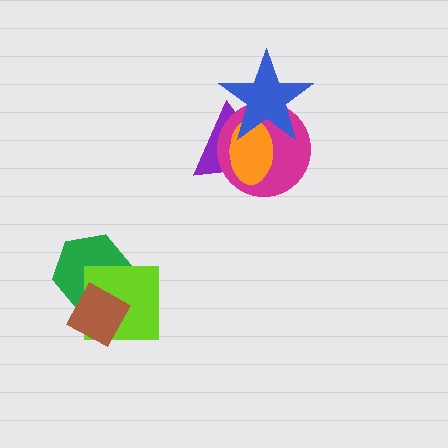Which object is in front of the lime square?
The brown diamond is in front of the lime square.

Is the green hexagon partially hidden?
Yes, it is partially covered by another shape.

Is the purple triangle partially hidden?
Yes, it is partially covered by another shape.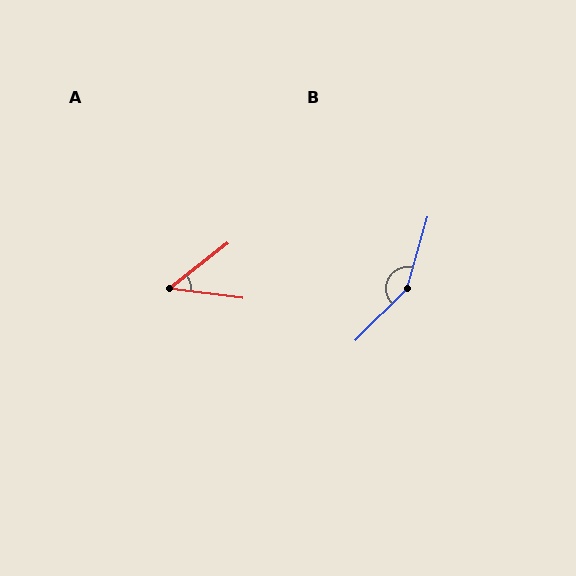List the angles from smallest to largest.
A (45°), B (151°).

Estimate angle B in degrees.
Approximately 151 degrees.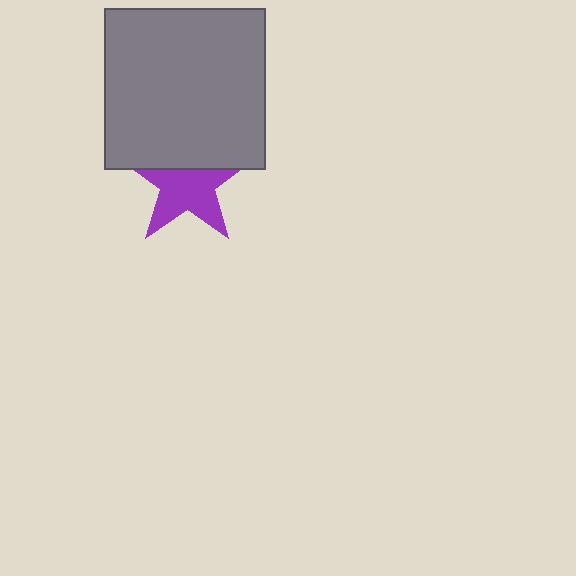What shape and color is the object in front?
The object in front is a gray square.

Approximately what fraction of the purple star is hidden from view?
Roughly 35% of the purple star is hidden behind the gray square.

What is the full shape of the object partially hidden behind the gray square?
The partially hidden object is a purple star.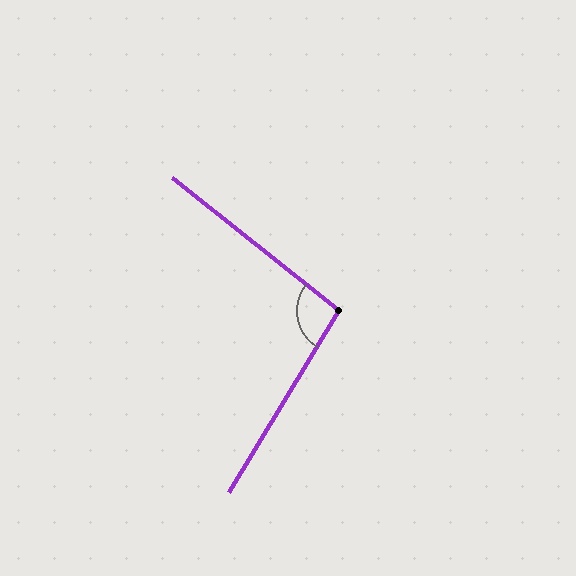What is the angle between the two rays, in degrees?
Approximately 97 degrees.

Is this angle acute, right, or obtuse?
It is obtuse.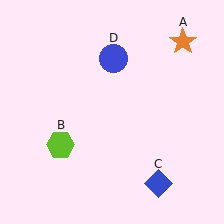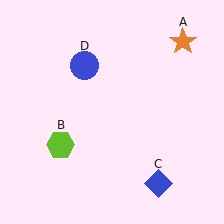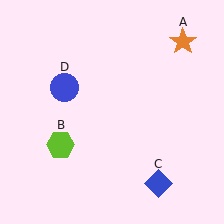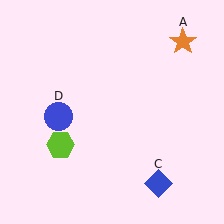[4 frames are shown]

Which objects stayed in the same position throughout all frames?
Orange star (object A) and lime hexagon (object B) and blue diamond (object C) remained stationary.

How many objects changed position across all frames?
1 object changed position: blue circle (object D).